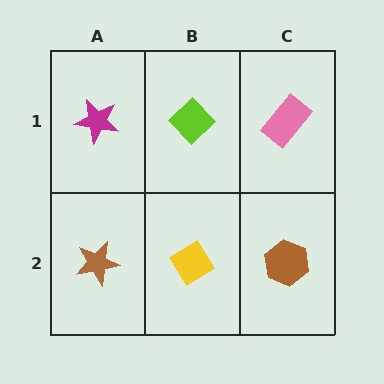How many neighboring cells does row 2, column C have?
2.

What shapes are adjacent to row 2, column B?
A lime diamond (row 1, column B), a brown star (row 2, column A), a brown hexagon (row 2, column C).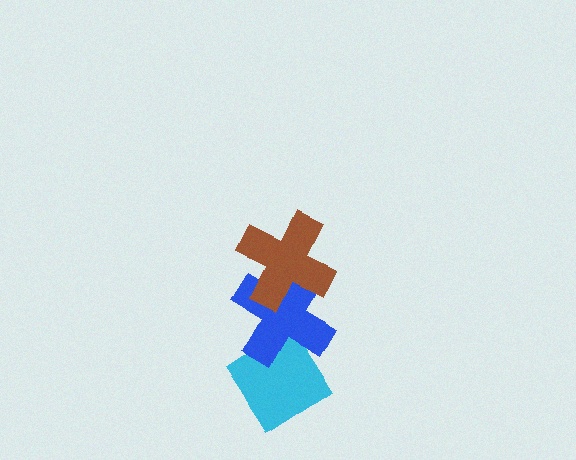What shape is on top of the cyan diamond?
The blue cross is on top of the cyan diamond.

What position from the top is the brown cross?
The brown cross is 1st from the top.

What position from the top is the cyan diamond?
The cyan diamond is 3rd from the top.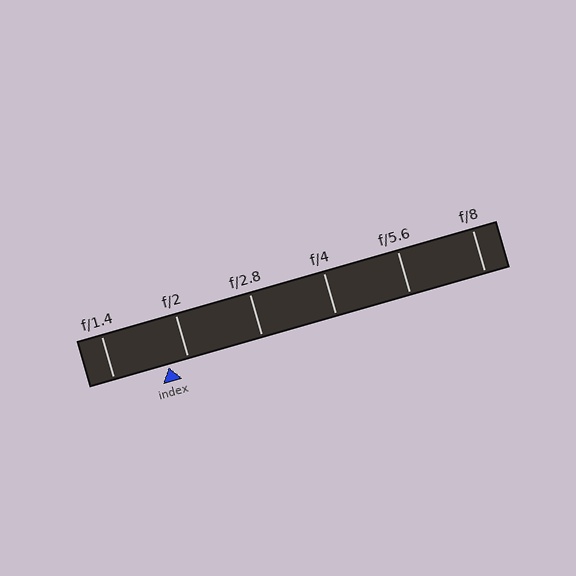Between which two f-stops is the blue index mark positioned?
The index mark is between f/1.4 and f/2.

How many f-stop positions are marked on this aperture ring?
There are 6 f-stop positions marked.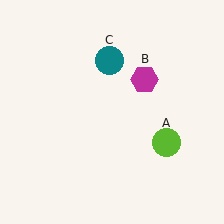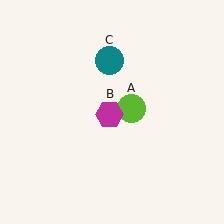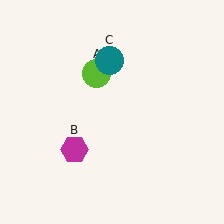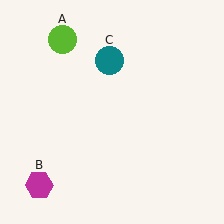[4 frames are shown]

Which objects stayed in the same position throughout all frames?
Teal circle (object C) remained stationary.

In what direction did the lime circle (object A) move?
The lime circle (object A) moved up and to the left.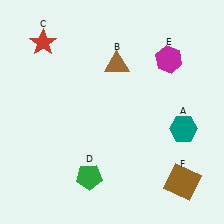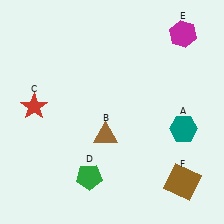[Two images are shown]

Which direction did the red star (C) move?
The red star (C) moved down.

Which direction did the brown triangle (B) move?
The brown triangle (B) moved down.